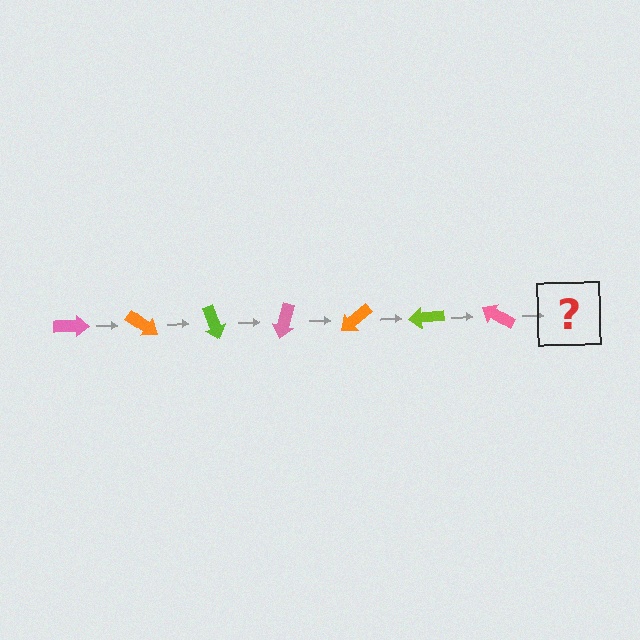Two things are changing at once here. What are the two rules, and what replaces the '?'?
The two rules are that it rotates 35 degrees each step and the color cycles through pink, orange, and lime. The '?' should be an orange arrow, rotated 245 degrees from the start.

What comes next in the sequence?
The next element should be an orange arrow, rotated 245 degrees from the start.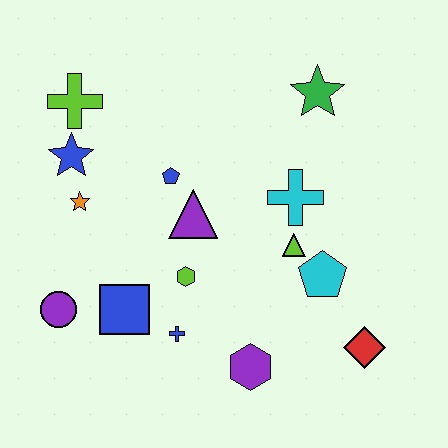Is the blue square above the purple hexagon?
Yes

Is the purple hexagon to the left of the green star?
Yes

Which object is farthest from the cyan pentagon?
The lime cross is farthest from the cyan pentagon.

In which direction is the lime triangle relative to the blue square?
The lime triangle is to the right of the blue square.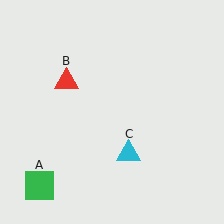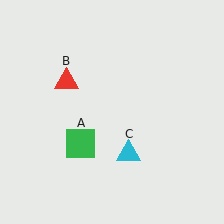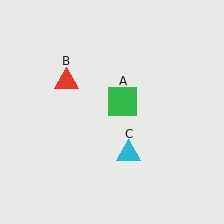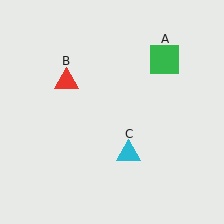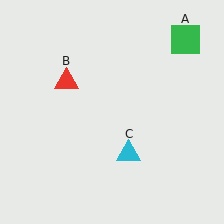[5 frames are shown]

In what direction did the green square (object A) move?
The green square (object A) moved up and to the right.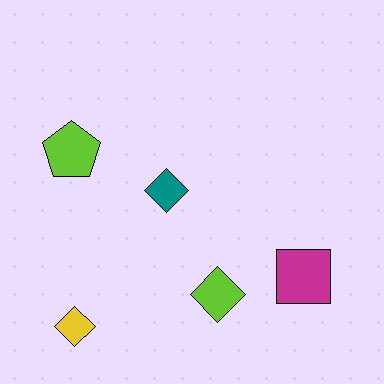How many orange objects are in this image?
There are no orange objects.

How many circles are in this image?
There are no circles.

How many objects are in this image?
There are 5 objects.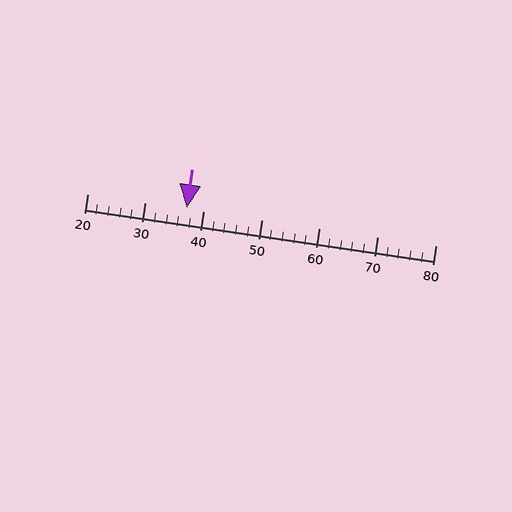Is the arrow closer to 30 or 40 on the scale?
The arrow is closer to 40.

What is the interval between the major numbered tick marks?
The major tick marks are spaced 10 units apart.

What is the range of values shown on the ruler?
The ruler shows values from 20 to 80.